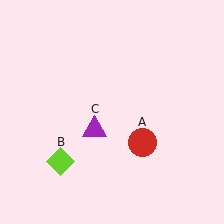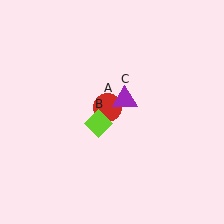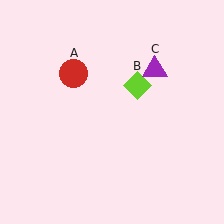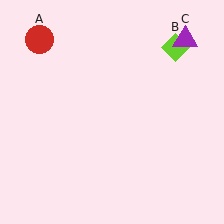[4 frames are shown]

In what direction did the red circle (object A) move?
The red circle (object A) moved up and to the left.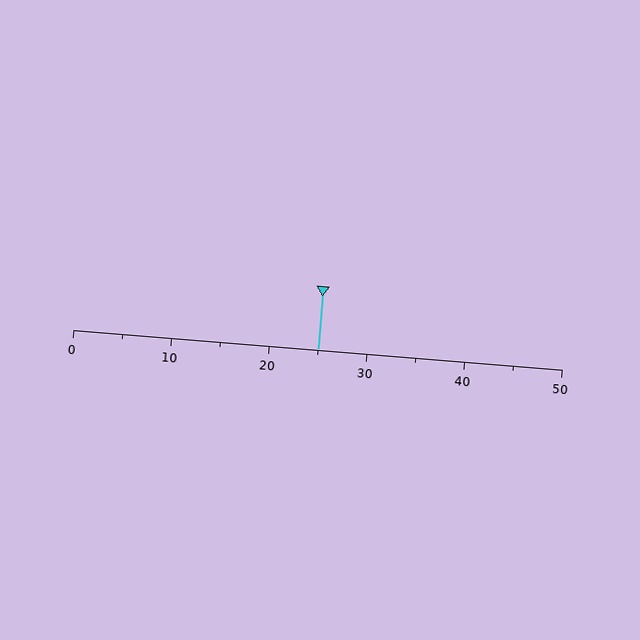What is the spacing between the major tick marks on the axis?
The major ticks are spaced 10 apart.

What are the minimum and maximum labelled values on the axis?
The axis runs from 0 to 50.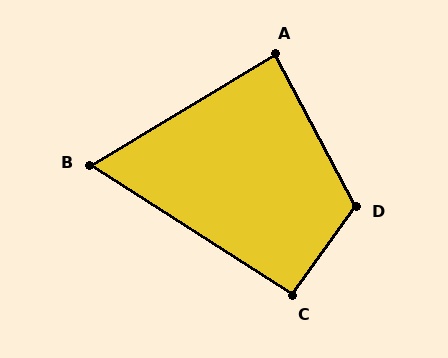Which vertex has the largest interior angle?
D, at approximately 116 degrees.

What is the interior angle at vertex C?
Approximately 93 degrees (approximately right).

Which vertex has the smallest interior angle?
B, at approximately 64 degrees.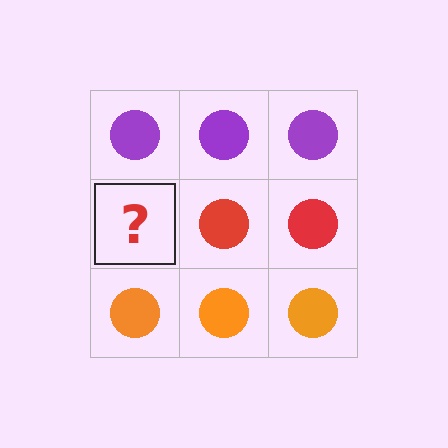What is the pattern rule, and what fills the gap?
The rule is that each row has a consistent color. The gap should be filled with a red circle.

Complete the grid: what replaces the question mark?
The question mark should be replaced with a red circle.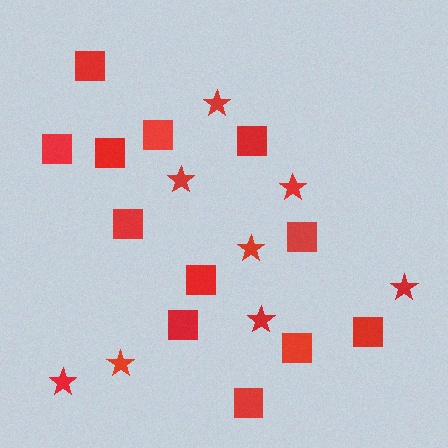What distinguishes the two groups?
There are 2 groups: one group of stars (8) and one group of squares (12).